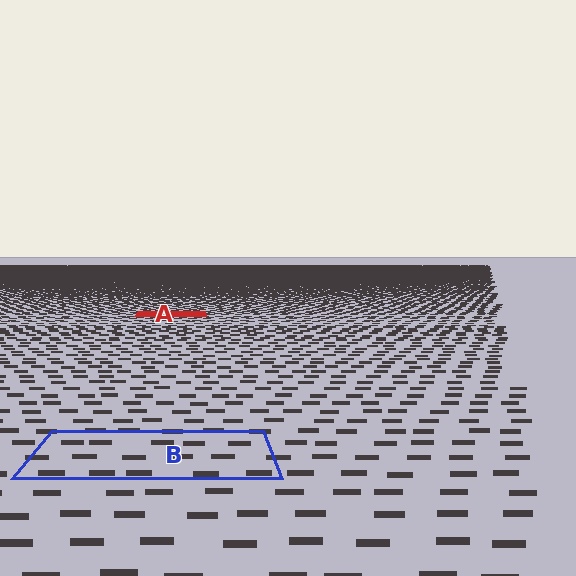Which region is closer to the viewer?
Region B is closer. The texture elements there are larger and more spread out.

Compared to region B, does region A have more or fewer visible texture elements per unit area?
Region A has more texture elements per unit area — they are packed more densely because it is farther away.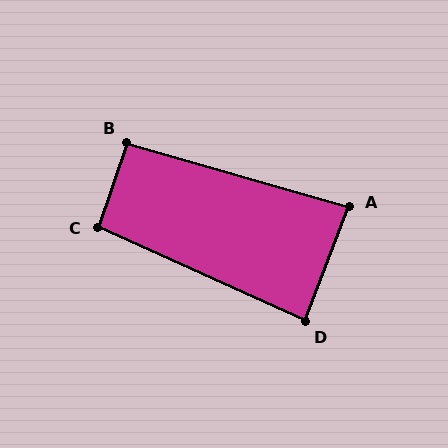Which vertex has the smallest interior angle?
A, at approximately 85 degrees.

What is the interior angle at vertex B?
Approximately 93 degrees (approximately right).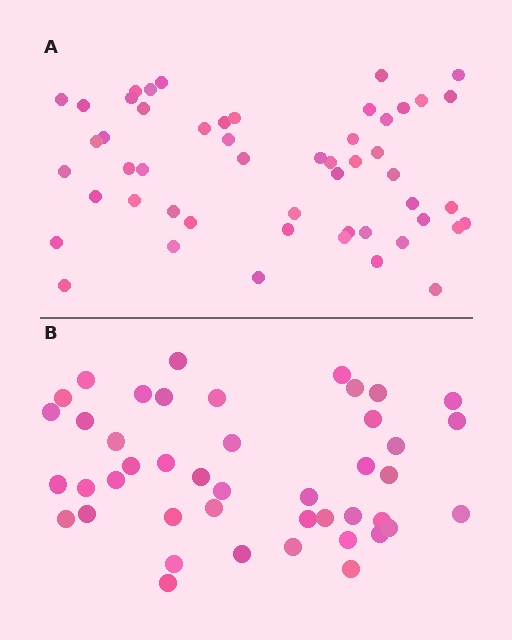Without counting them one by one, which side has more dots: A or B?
Region A (the top region) has more dots.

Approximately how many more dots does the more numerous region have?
Region A has roughly 8 or so more dots than region B.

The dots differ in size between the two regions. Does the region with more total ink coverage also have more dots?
No. Region B has more total ink coverage because its dots are larger, but region A actually contains more individual dots. Total area can be misleading — the number of items is what matters here.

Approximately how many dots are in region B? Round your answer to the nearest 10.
About 40 dots. (The exact count is 44, which rounds to 40.)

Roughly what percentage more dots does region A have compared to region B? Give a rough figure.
About 20% more.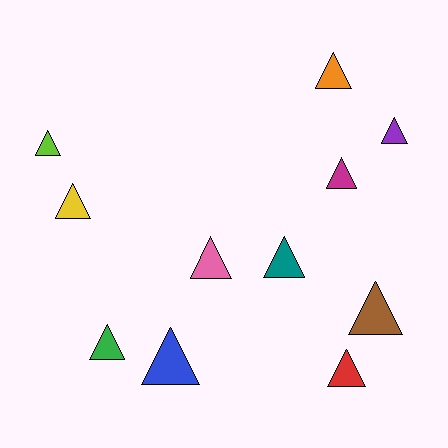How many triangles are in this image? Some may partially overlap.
There are 11 triangles.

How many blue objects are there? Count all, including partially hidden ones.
There is 1 blue object.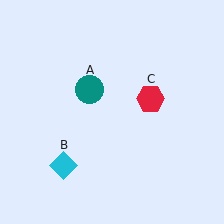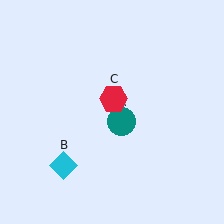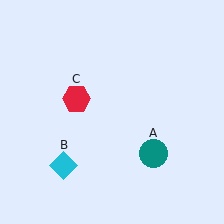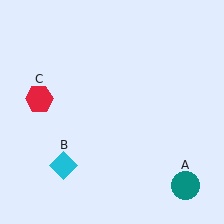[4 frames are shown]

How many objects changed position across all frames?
2 objects changed position: teal circle (object A), red hexagon (object C).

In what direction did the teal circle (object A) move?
The teal circle (object A) moved down and to the right.